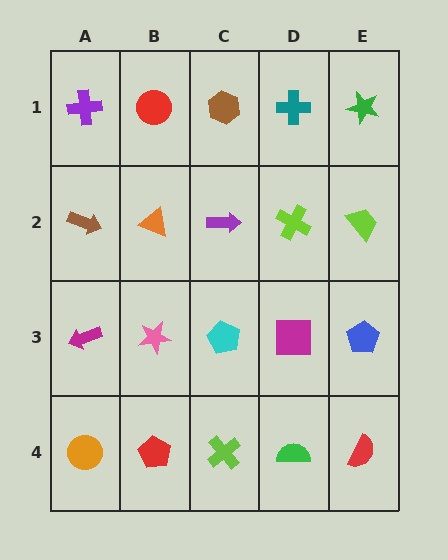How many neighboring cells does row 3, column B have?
4.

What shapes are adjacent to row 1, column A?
A brown arrow (row 2, column A), a red circle (row 1, column B).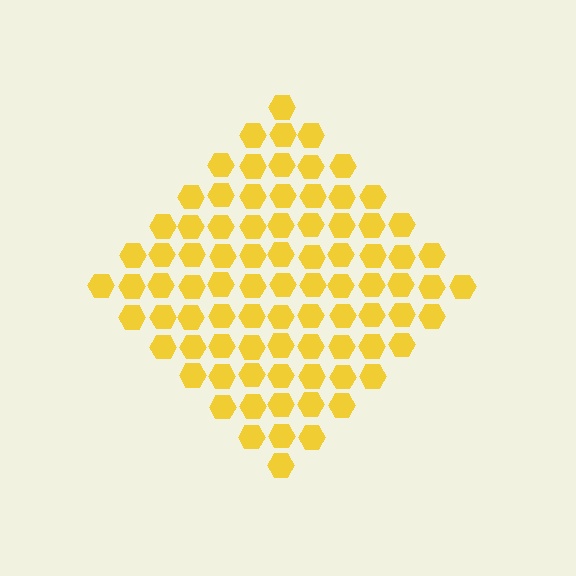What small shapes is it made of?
It is made of small hexagons.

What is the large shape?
The large shape is a diamond.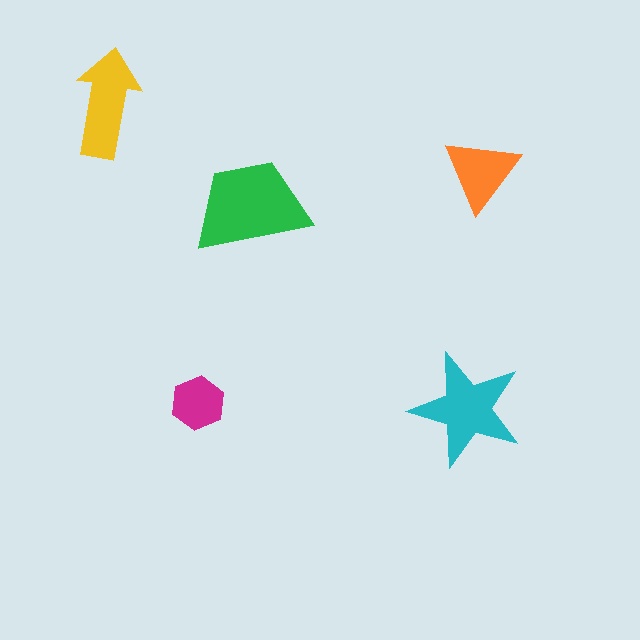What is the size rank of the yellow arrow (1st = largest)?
3rd.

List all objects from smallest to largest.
The magenta hexagon, the orange triangle, the yellow arrow, the cyan star, the green trapezoid.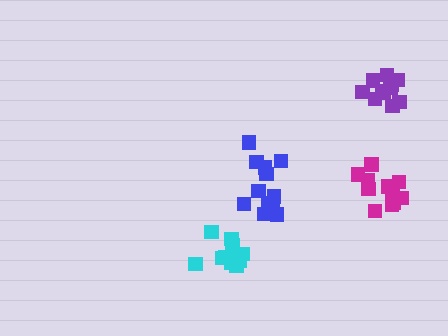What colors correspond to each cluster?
The clusters are colored: blue, purple, magenta, cyan.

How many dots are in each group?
Group 1: 13 dots, Group 2: 11 dots, Group 3: 11 dots, Group 4: 11 dots (46 total).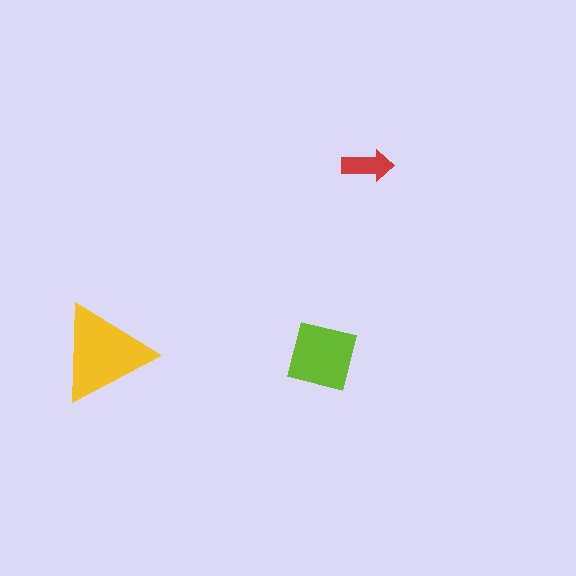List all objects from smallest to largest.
The red arrow, the lime square, the yellow triangle.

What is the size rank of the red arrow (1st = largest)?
3rd.